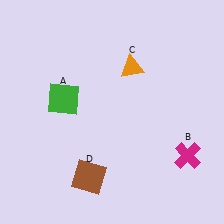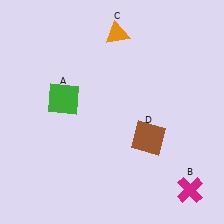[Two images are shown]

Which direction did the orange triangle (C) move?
The orange triangle (C) moved up.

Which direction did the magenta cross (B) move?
The magenta cross (B) moved down.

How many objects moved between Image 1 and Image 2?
3 objects moved between the two images.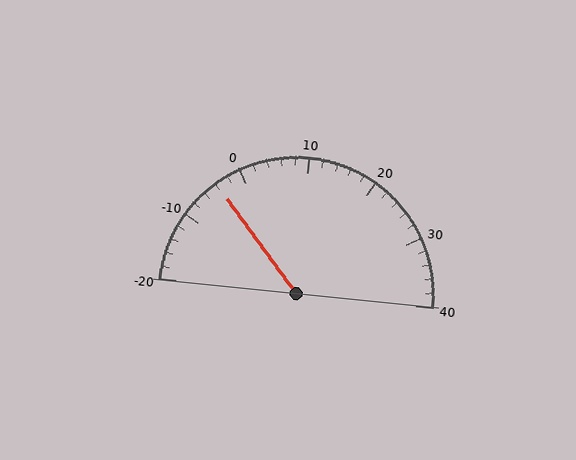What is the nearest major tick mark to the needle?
The nearest major tick mark is 0.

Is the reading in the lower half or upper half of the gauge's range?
The reading is in the lower half of the range (-20 to 40).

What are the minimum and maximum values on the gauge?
The gauge ranges from -20 to 40.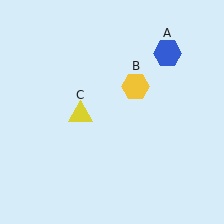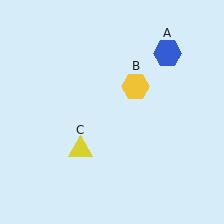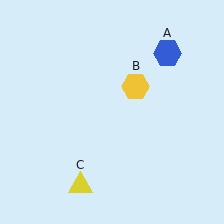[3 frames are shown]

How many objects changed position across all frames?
1 object changed position: yellow triangle (object C).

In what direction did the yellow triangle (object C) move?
The yellow triangle (object C) moved down.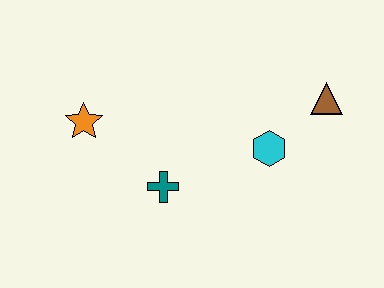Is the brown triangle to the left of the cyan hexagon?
No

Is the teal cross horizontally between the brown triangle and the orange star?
Yes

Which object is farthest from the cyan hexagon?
The orange star is farthest from the cyan hexagon.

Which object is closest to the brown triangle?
The cyan hexagon is closest to the brown triangle.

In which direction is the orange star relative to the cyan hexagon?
The orange star is to the left of the cyan hexagon.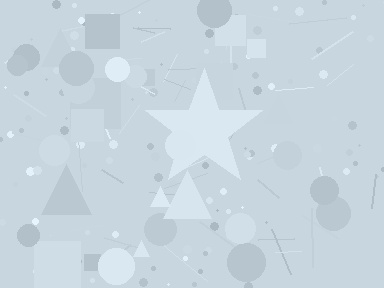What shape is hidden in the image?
A star is hidden in the image.